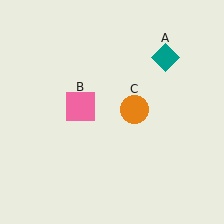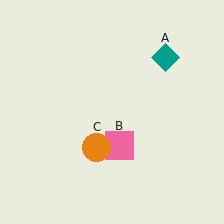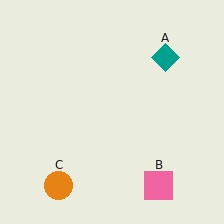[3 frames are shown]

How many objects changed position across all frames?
2 objects changed position: pink square (object B), orange circle (object C).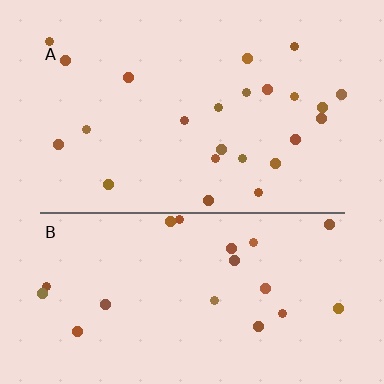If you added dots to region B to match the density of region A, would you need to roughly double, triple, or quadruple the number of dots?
Approximately double.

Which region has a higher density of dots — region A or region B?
A (the top).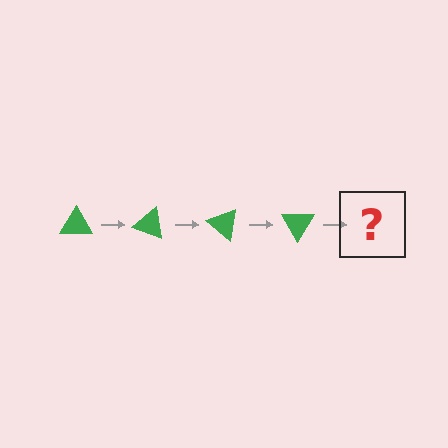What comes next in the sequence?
The next element should be a green triangle rotated 80 degrees.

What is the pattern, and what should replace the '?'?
The pattern is that the triangle rotates 20 degrees each step. The '?' should be a green triangle rotated 80 degrees.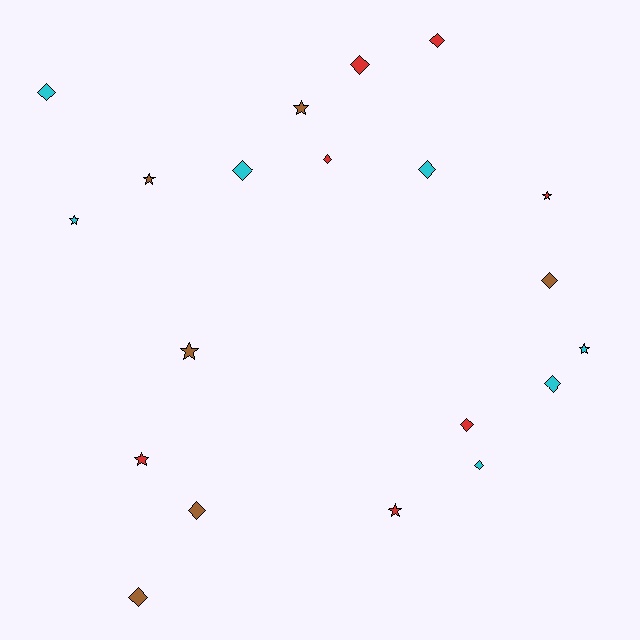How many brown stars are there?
There are 3 brown stars.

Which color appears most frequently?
Cyan, with 7 objects.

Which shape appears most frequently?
Diamond, with 12 objects.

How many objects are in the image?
There are 20 objects.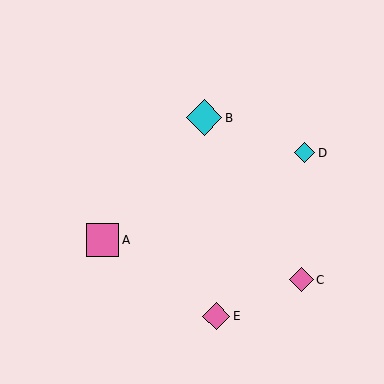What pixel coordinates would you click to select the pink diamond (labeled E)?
Click at (216, 316) to select the pink diamond E.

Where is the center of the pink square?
The center of the pink square is at (103, 240).